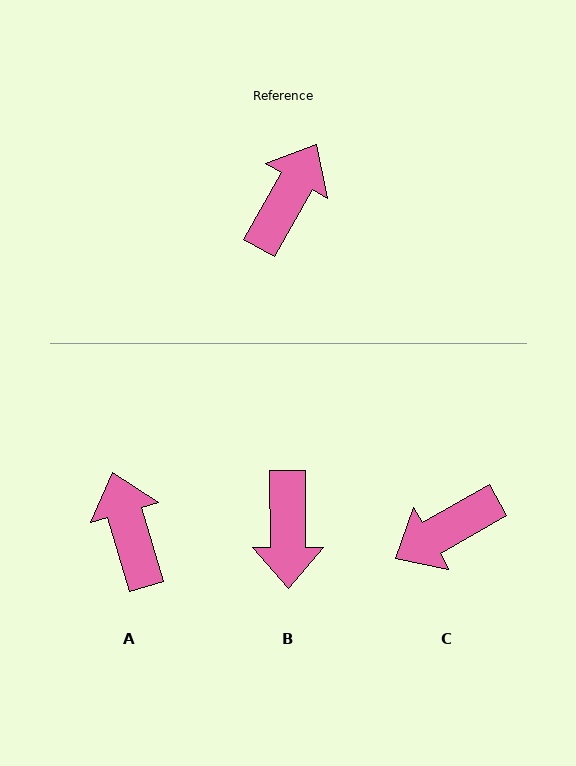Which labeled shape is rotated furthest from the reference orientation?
B, about 151 degrees away.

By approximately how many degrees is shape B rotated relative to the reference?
Approximately 151 degrees clockwise.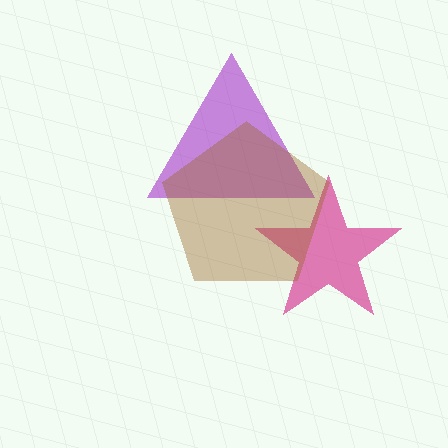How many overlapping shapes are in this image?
There are 3 overlapping shapes in the image.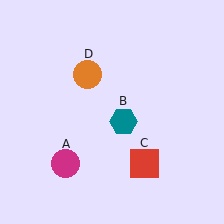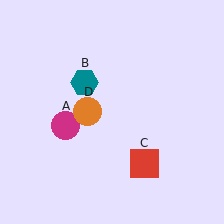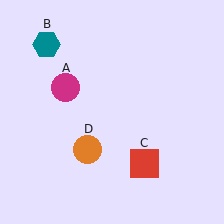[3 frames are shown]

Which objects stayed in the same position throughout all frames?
Red square (object C) remained stationary.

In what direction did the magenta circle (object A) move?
The magenta circle (object A) moved up.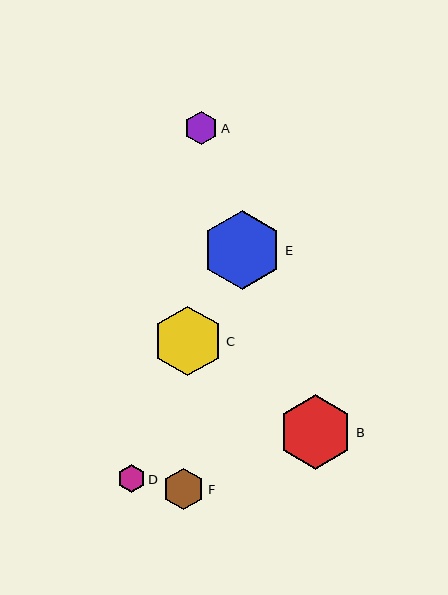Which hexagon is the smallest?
Hexagon D is the smallest with a size of approximately 28 pixels.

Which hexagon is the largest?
Hexagon E is the largest with a size of approximately 80 pixels.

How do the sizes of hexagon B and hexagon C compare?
Hexagon B and hexagon C are approximately the same size.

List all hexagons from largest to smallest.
From largest to smallest: E, B, C, F, A, D.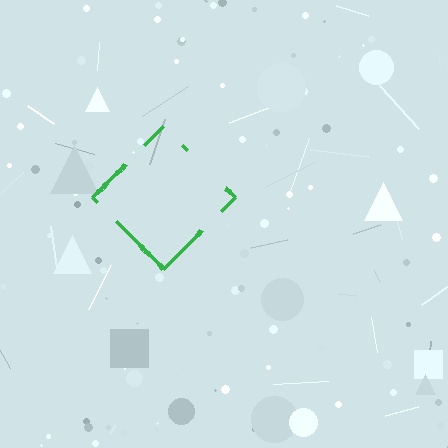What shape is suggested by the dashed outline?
The dashed outline suggests a diamond.